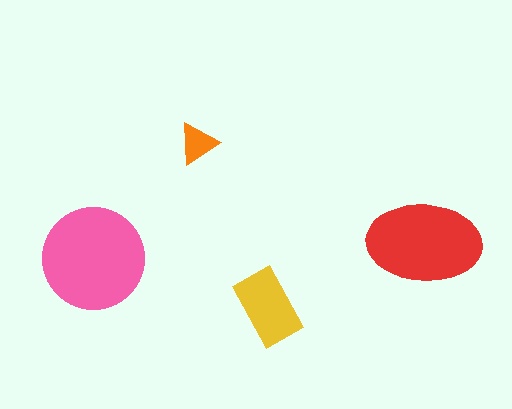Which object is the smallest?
The orange triangle.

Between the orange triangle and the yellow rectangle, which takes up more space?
The yellow rectangle.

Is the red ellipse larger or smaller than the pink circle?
Smaller.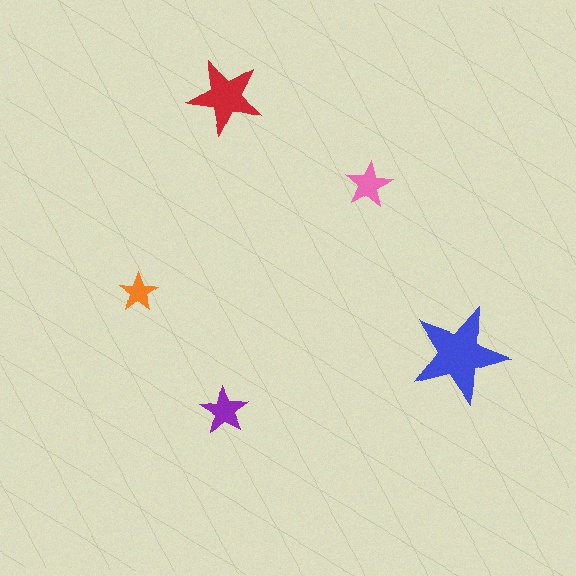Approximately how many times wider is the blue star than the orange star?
About 2.5 times wider.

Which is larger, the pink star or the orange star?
The pink one.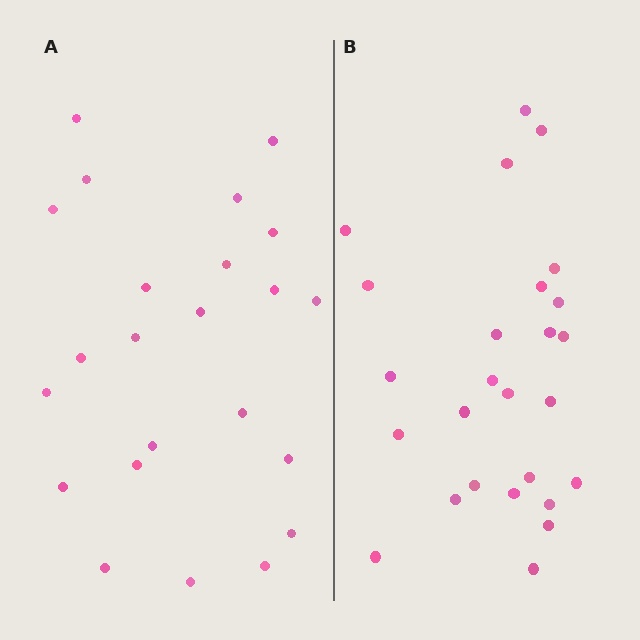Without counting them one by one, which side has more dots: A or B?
Region B (the right region) has more dots.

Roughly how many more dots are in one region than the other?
Region B has just a few more — roughly 2 or 3 more dots than region A.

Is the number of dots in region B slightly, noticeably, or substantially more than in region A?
Region B has only slightly more — the two regions are fairly close. The ratio is roughly 1.1 to 1.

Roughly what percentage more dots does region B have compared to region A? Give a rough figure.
About 15% more.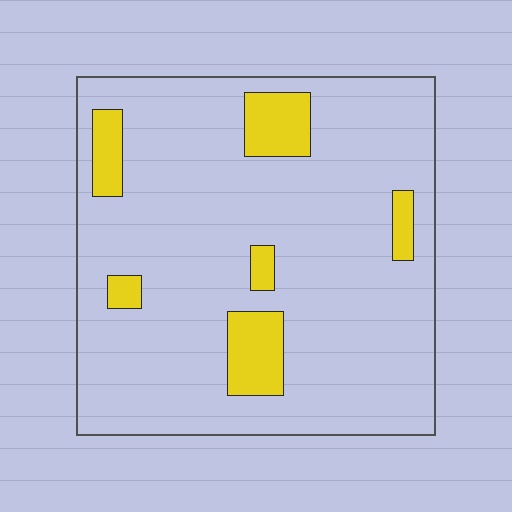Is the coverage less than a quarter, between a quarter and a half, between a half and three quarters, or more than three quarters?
Less than a quarter.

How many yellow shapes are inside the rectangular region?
6.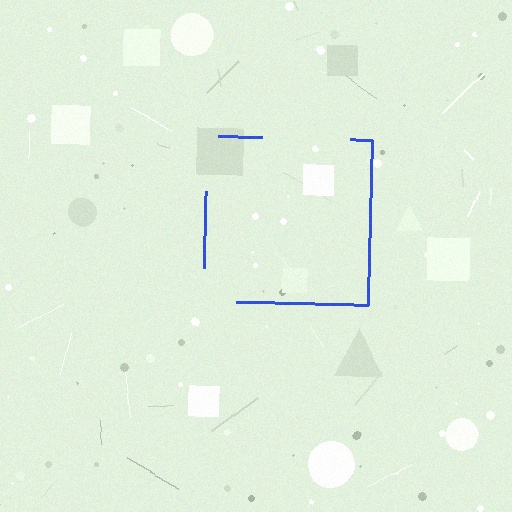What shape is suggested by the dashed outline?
The dashed outline suggests a square.